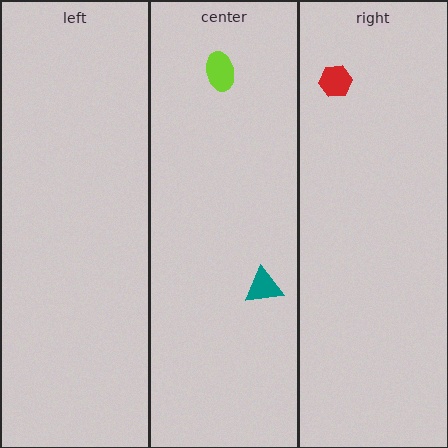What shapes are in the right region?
The red hexagon.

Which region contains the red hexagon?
The right region.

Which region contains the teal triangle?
The center region.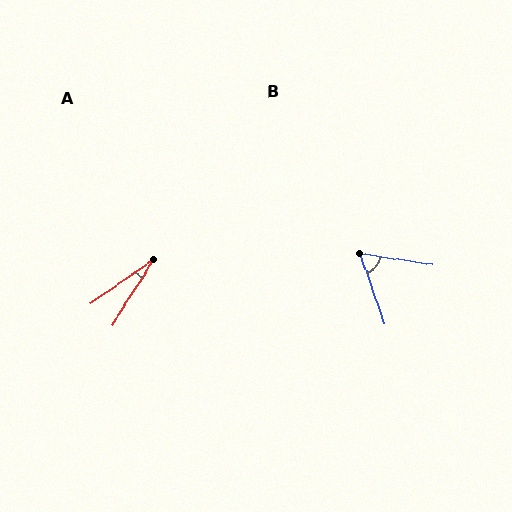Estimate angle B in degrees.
Approximately 62 degrees.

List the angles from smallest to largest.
A (22°), B (62°).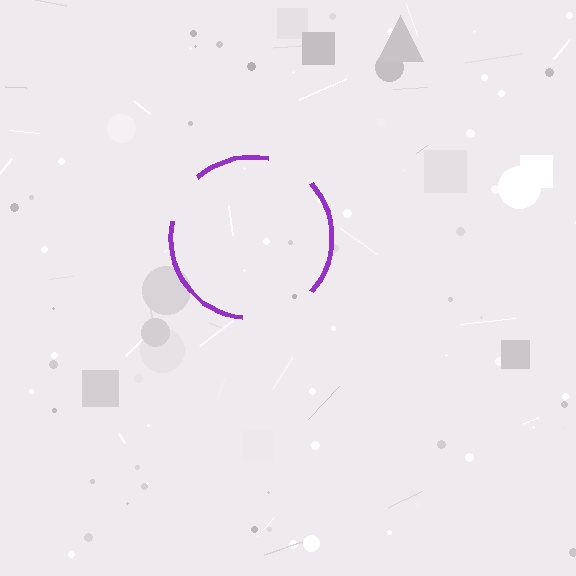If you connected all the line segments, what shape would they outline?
They would outline a circle.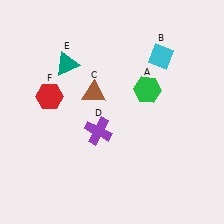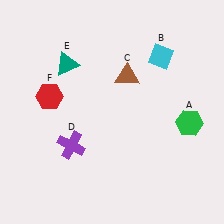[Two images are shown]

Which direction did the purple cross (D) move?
The purple cross (D) moved left.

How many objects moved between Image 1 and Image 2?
3 objects moved between the two images.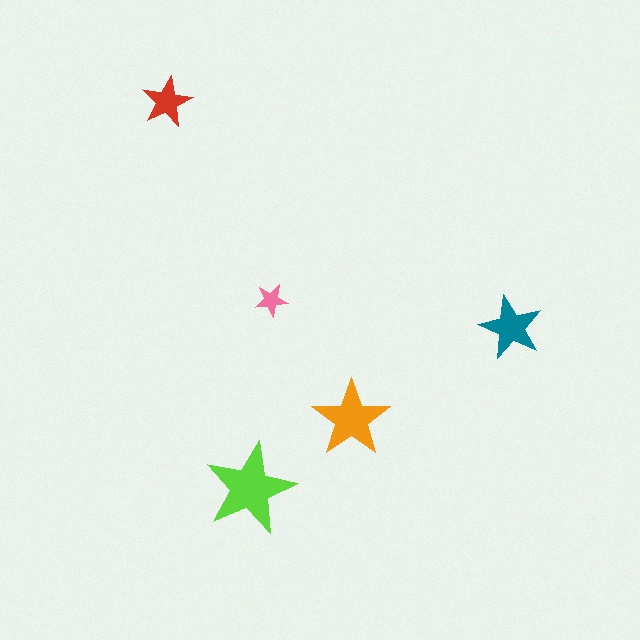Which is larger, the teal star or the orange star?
The orange one.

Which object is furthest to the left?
The red star is leftmost.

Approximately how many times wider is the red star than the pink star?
About 1.5 times wider.